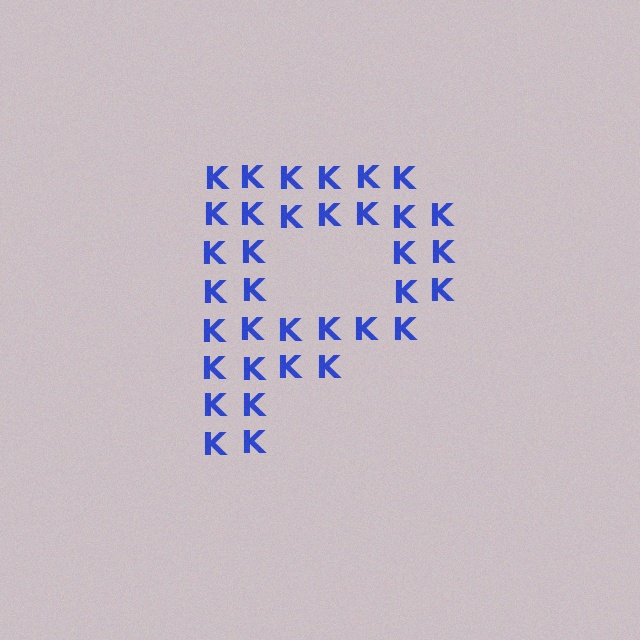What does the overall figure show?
The overall figure shows the letter P.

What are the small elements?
The small elements are letter K's.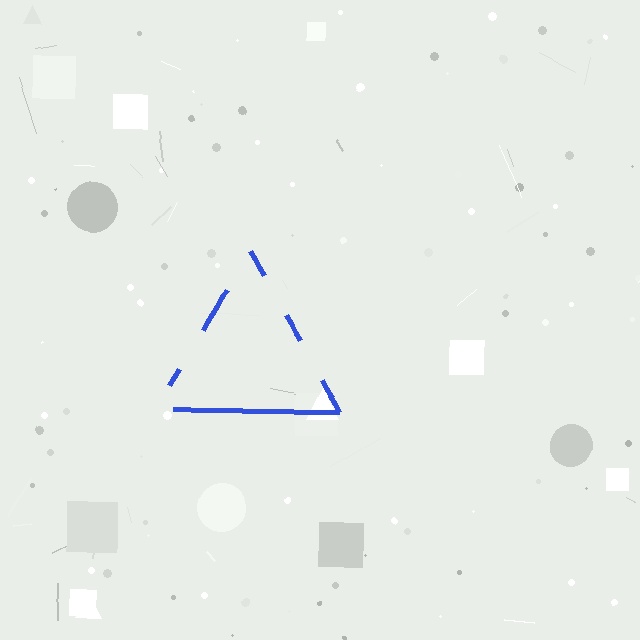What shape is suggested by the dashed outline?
The dashed outline suggests a triangle.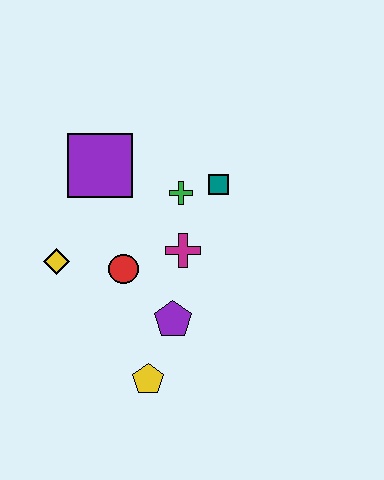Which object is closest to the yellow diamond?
The red circle is closest to the yellow diamond.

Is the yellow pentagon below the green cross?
Yes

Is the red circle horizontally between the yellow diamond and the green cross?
Yes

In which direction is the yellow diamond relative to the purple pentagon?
The yellow diamond is to the left of the purple pentagon.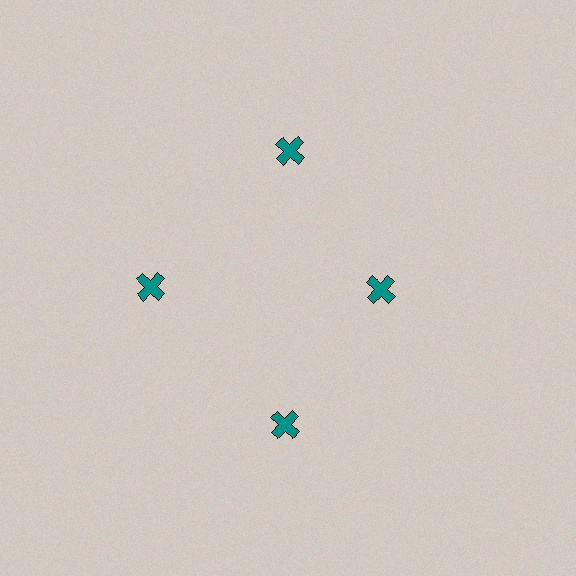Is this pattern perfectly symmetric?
No. The 4 teal crosses are arranged in a ring, but one element near the 3 o'clock position is pulled inward toward the center, breaking the 4-fold rotational symmetry.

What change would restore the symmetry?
The symmetry would be restored by moving it outward, back onto the ring so that all 4 crosses sit at equal angles and equal distance from the center.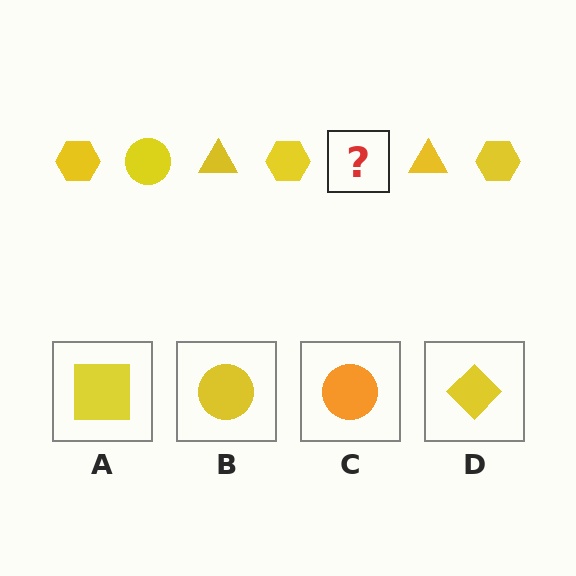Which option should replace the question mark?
Option B.